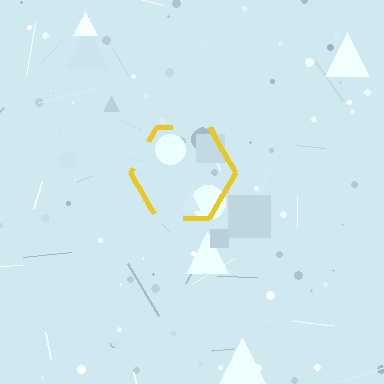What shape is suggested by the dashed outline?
The dashed outline suggests a hexagon.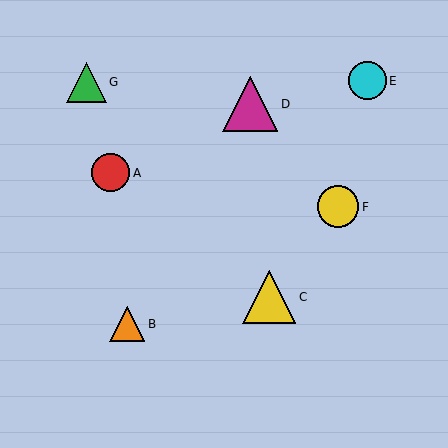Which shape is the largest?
The magenta triangle (labeled D) is the largest.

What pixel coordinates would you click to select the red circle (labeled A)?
Click at (111, 173) to select the red circle A.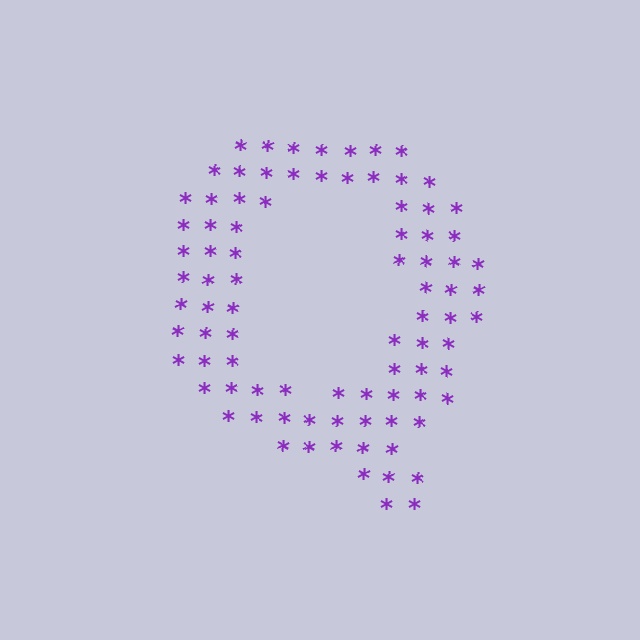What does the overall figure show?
The overall figure shows the letter Q.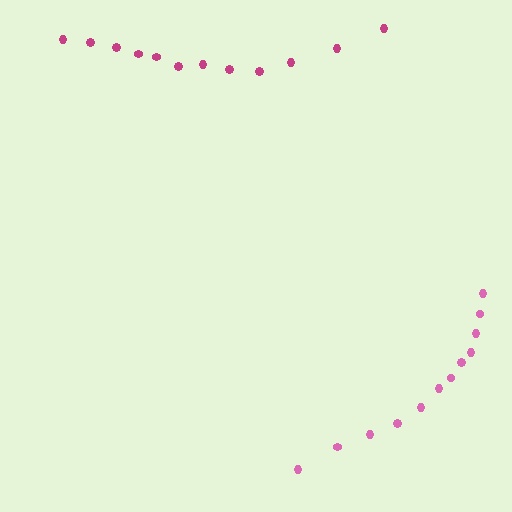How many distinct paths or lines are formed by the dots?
There are 2 distinct paths.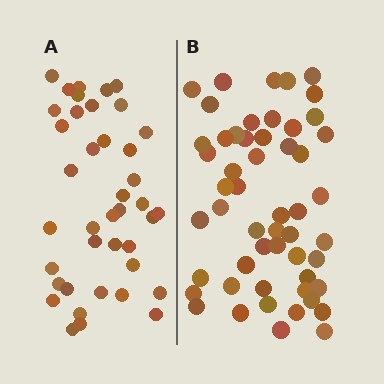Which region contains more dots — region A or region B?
Region B (the right region) has more dots.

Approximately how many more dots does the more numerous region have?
Region B has approximately 15 more dots than region A.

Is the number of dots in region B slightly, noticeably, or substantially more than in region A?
Region B has noticeably more, but not dramatically so. The ratio is roughly 1.3 to 1.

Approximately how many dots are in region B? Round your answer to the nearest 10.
About 50 dots. (The exact count is 53, which rounds to 50.)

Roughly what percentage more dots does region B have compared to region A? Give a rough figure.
About 30% more.